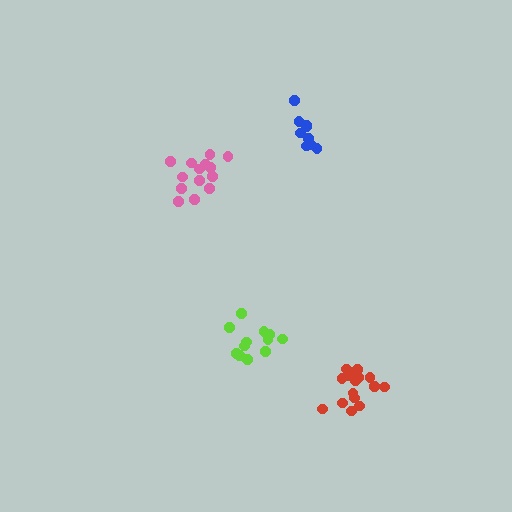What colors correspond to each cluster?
The clusters are colored: lime, blue, red, pink.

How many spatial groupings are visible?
There are 4 spatial groupings.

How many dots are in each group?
Group 1: 12 dots, Group 2: 9 dots, Group 3: 15 dots, Group 4: 14 dots (50 total).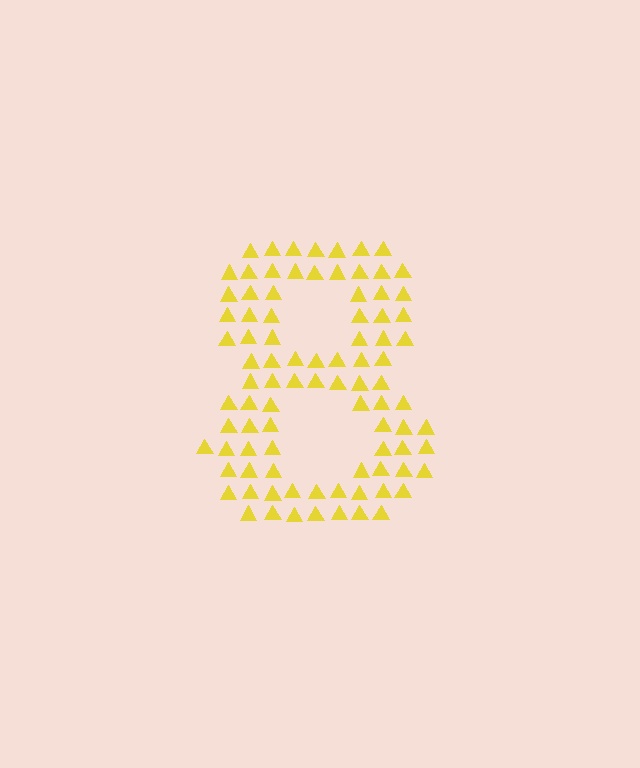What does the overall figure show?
The overall figure shows the digit 8.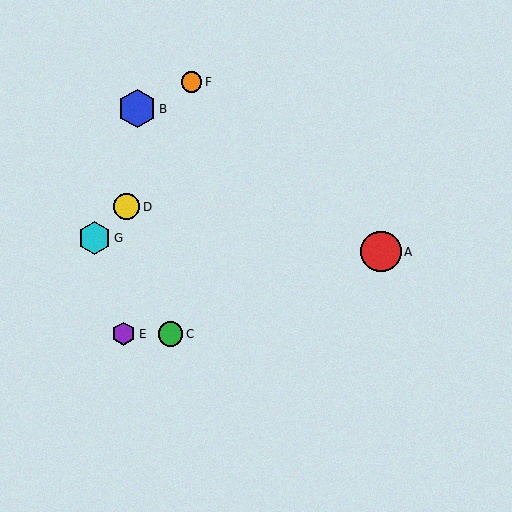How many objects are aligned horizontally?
2 objects (C, E) are aligned horizontally.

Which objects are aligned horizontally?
Objects C, E are aligned horizontally.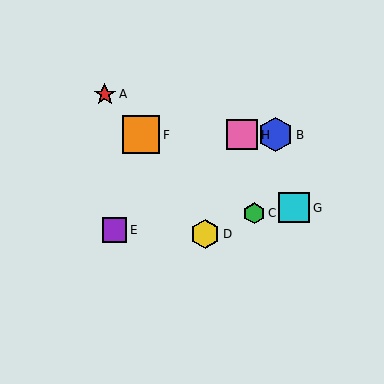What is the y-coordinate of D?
Object D is at y≈234.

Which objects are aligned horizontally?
Objects B, F, H are aligned horizontally.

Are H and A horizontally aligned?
No, H is at y≈135 and A is at y≈94.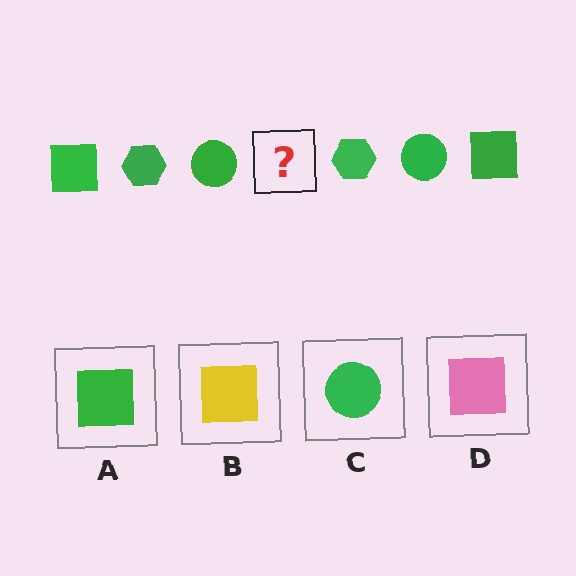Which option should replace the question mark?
Option A.